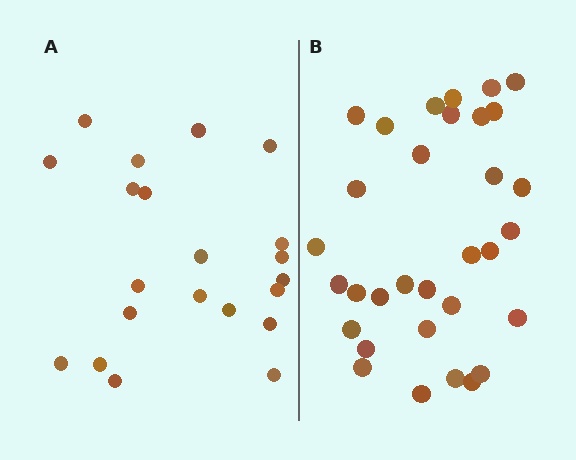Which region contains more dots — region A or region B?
Region B (the right region) has more dots.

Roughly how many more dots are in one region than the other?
Region B has roughly 12 or so more dots than region A.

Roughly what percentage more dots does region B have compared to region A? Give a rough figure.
About 50% more.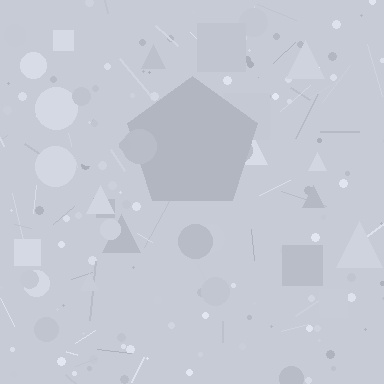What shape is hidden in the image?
A pentagon is hidden in the image.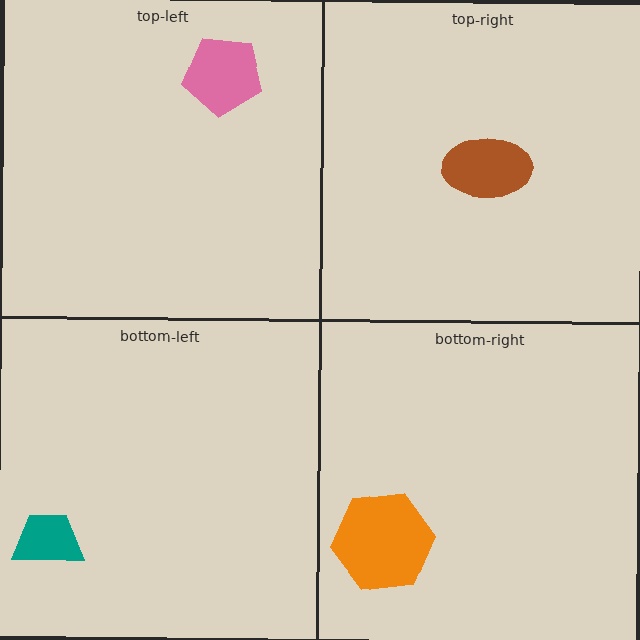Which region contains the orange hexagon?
The bottom-right region.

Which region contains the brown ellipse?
The top-right region.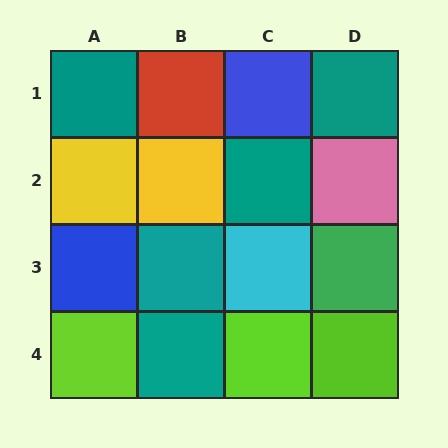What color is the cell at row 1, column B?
Red.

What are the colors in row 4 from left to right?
Lime, teal, lime, lime.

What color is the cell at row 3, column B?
Teal.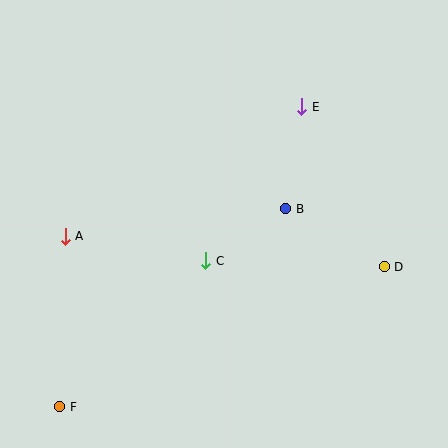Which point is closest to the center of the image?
Point C at (206, 261) is closest to the center.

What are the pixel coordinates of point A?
Point A is at (65, 236).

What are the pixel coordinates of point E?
Point E is at (302, 107).